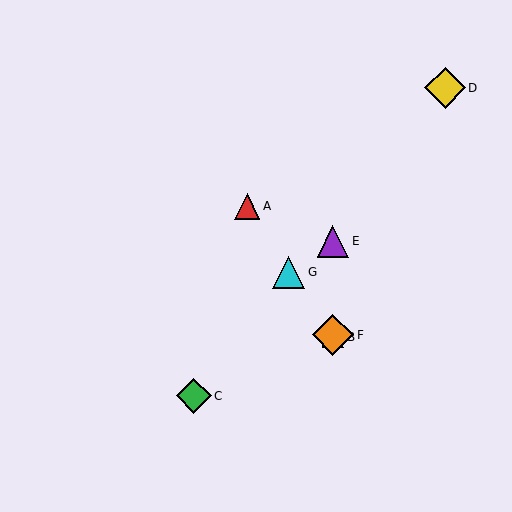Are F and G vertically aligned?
No, F is at x≈333 and G is at x≈289.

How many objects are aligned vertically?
3 objects (B, E, F) are aligned vertically.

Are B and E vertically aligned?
Yes, both are at x≈333.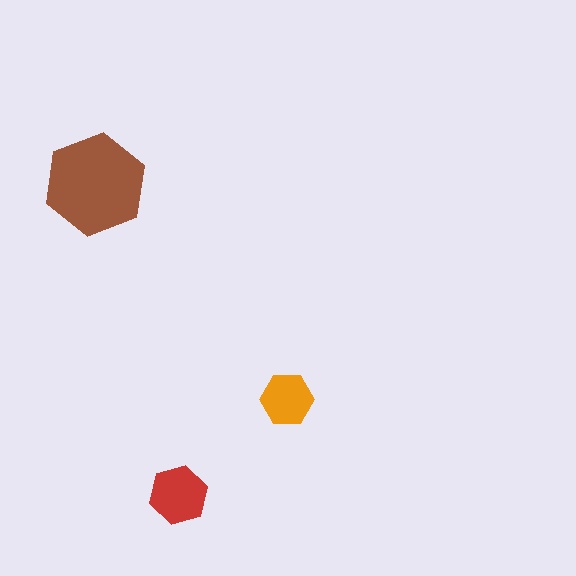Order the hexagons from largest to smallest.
the brown one, the red one, the orange one.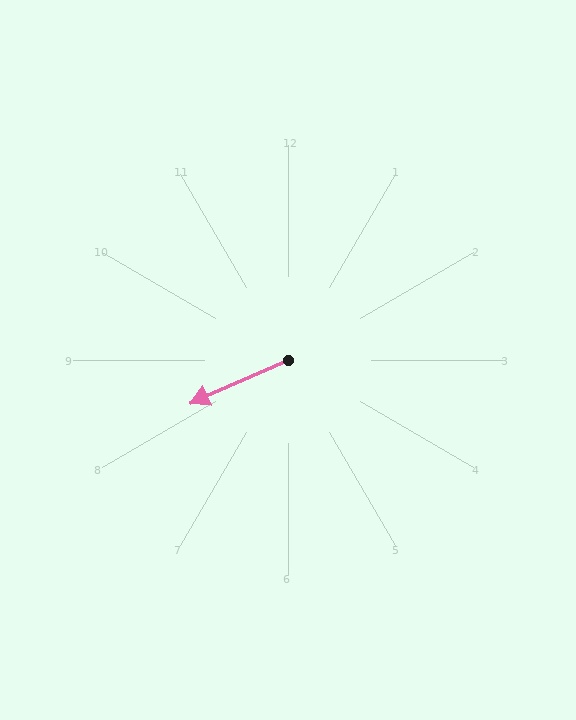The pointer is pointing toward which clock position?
Roughly 8 o'clock.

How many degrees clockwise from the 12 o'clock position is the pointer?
Approximately 246 degrees.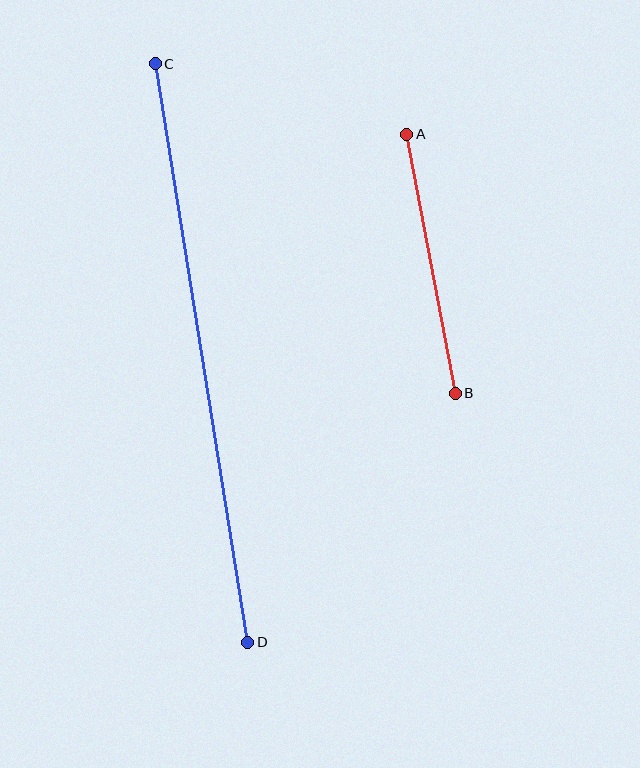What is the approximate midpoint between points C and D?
The midpoint is at approximately (201, 353) pixels.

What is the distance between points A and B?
The distance is approximately 263 pixels.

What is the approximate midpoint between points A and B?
The midpoint is at approximately (431, 264) pixels.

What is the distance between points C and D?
The distance is approximately 586 pixels.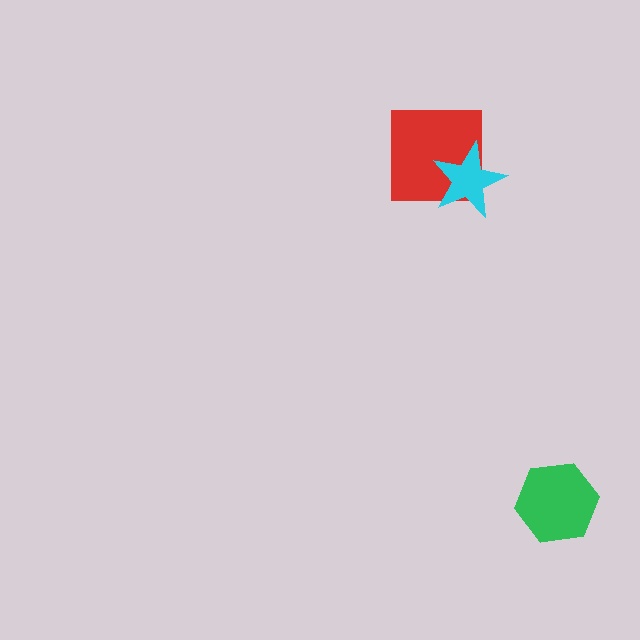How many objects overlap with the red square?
1 object overlaps with the red square.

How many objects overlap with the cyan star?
1 object overlaps with the cyan star.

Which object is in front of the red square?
The cyan star is in front of the red square.